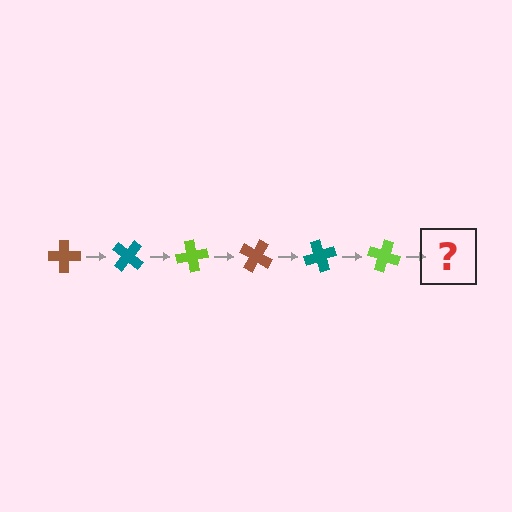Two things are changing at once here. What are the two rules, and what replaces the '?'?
The two rules are that it rotates 40 degrees each step and the color cycles through brown, teal, and lime. The '?' should be a brown cross, rotated 240 degrees from the start.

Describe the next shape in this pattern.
It should be a brown cross, rotated 240 degrees from the start.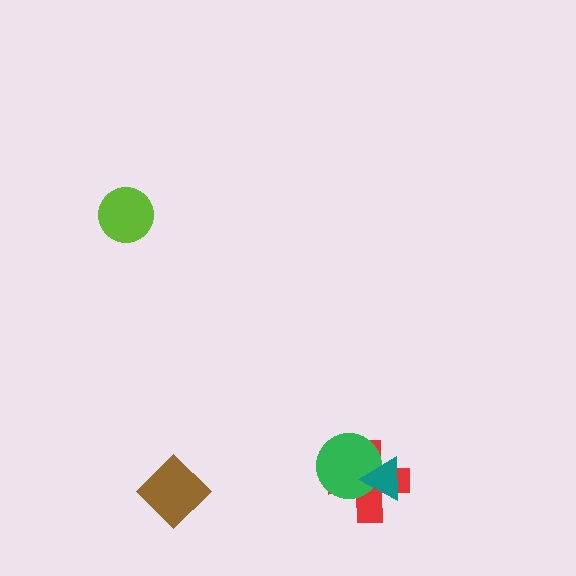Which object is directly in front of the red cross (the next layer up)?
The green circle is directly in front of the red cross.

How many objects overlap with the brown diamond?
0 objects overlap with the brown diamond.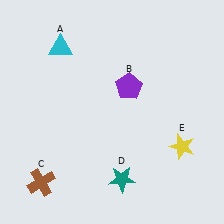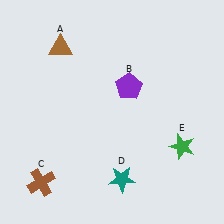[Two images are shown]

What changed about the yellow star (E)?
In Image 1, E is yellow. In Image 2, it changed to green.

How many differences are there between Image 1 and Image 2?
There are 2 differences between the two images.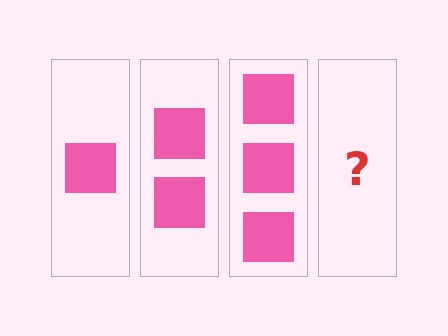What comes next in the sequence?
The next element should be 4 squares.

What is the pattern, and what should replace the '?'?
The pattern is that each step adds one more square. The '?' should be 4 squares.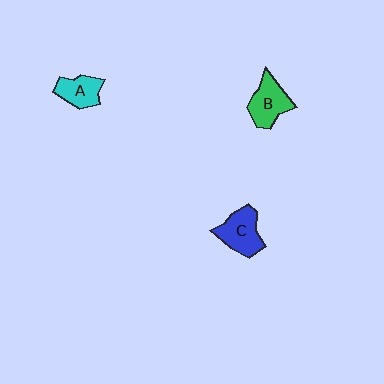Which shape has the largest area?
Shape C (blue).